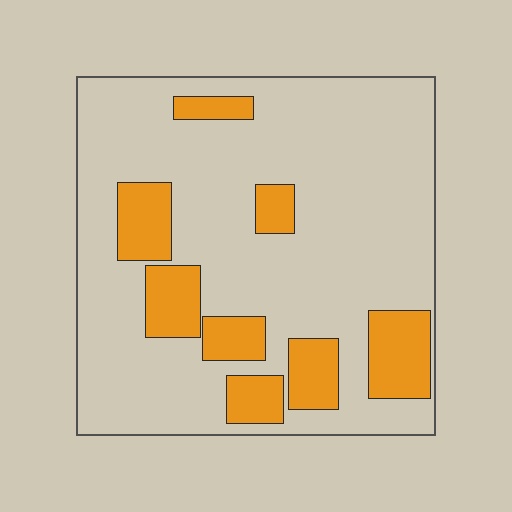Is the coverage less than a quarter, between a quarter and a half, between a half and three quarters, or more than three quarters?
Less than a quarter.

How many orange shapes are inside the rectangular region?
8.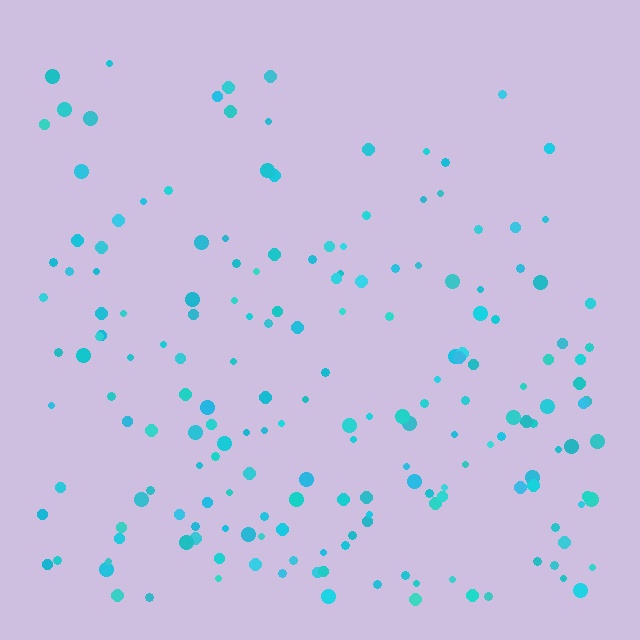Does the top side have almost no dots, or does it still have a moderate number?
Still a moderate number, just noticeably fewer than the bottom.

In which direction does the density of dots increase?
From top to bottom, with the bottom side densest.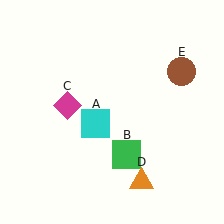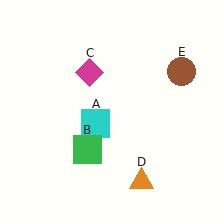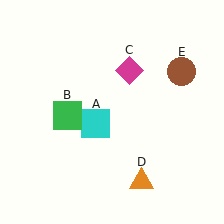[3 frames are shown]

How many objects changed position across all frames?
2 objects changed position: green square (object B), magenta diamond (object C).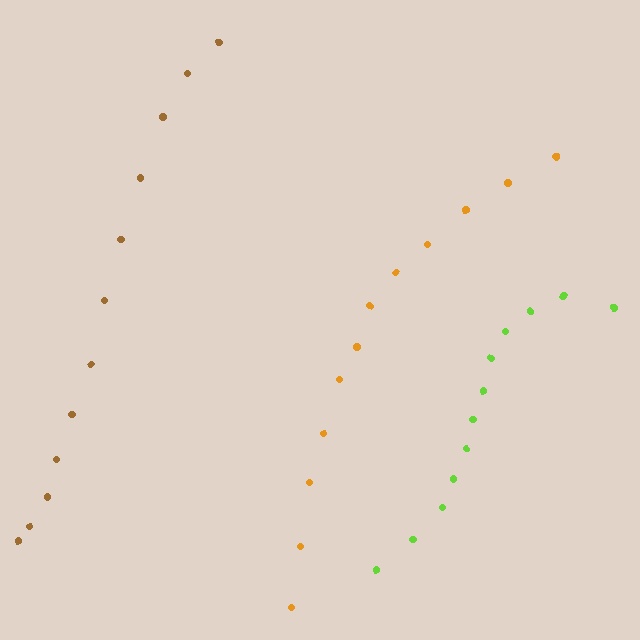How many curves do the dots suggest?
There are 3 distinct paths.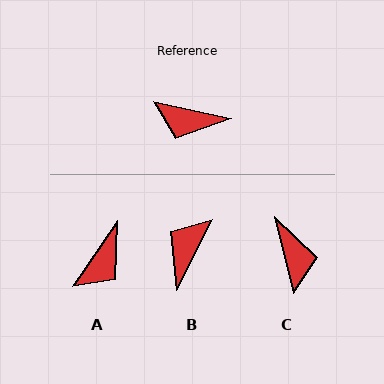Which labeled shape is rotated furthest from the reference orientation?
C, about 116 degrees away.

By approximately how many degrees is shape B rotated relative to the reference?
Approximately 104 degrees clockwise.